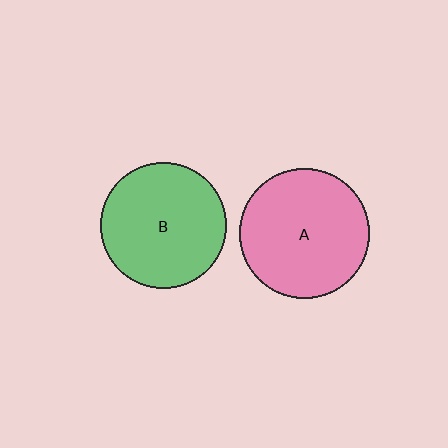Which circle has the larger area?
Circle A (pink).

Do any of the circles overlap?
No, none of the circles overlap.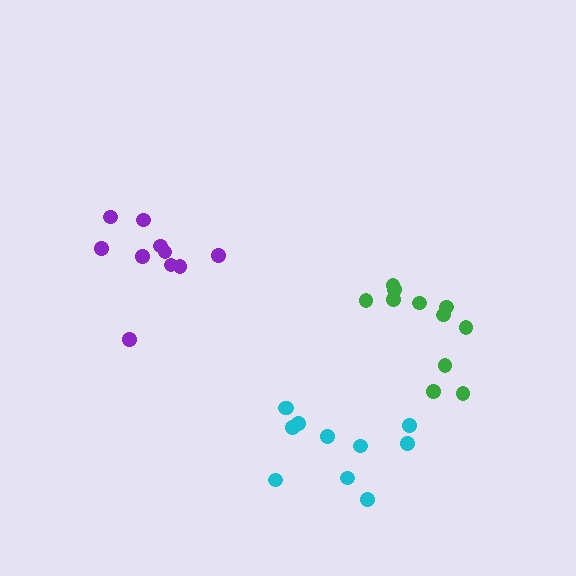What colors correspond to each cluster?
The clusters are colored: green, cyan, purple.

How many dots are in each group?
Group 1: 11 dots, Group 2: 11 dots, Group 3: 10 dots (32 total).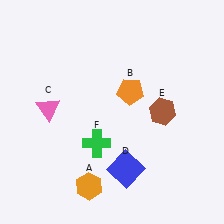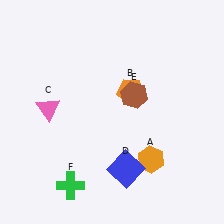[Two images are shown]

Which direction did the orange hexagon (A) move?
The orange hexagon (A) moved right.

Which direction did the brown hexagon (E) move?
The brown hexagon (E) moved left.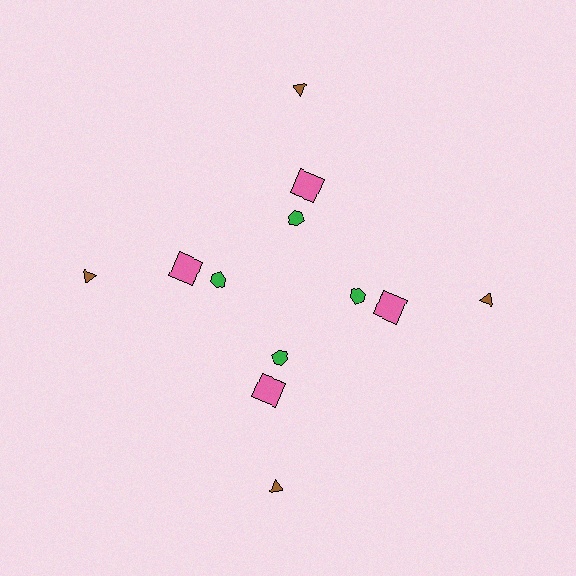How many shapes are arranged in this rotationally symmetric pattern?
There are 12 shapes, arranged in 4 groups of 3.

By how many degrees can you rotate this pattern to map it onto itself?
The pattern maps onto itself every 90 degrees of rotation.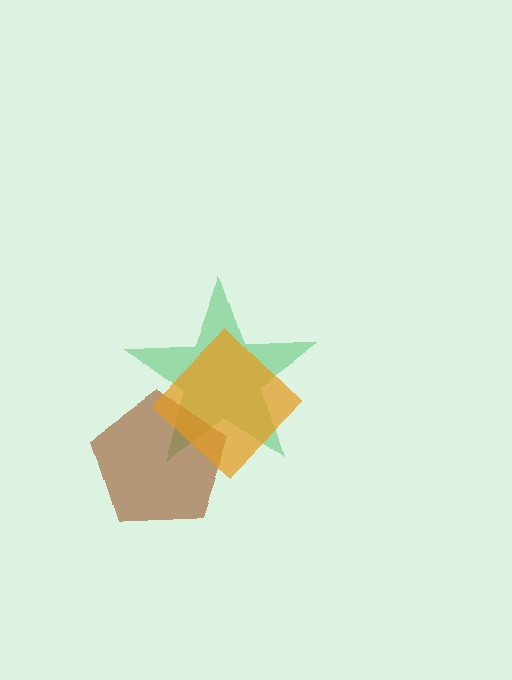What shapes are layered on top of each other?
The layered shapes are: a green star, a brown pentagon, an orange diamond.